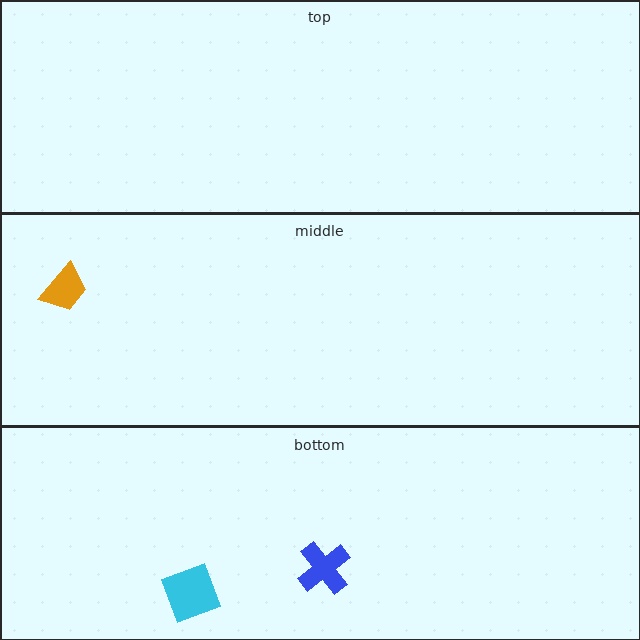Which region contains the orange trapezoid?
The middle region.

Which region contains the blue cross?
The bottom region.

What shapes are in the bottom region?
The cyan square, the blue cross.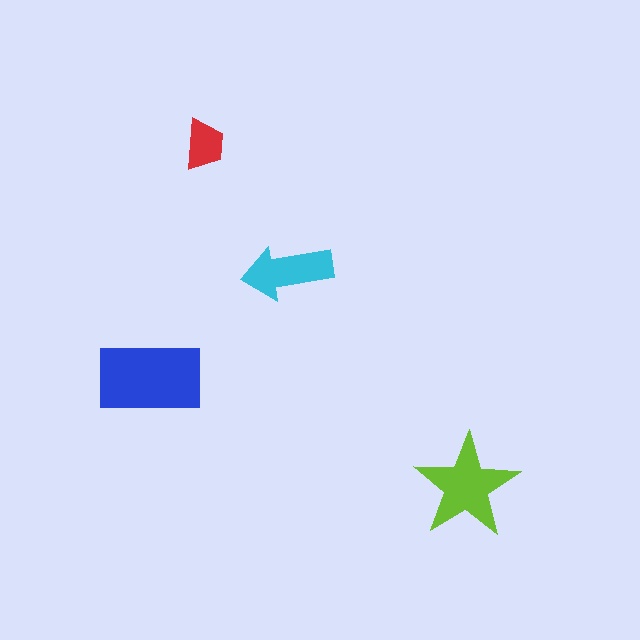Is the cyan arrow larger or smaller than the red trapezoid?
Larger.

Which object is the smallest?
The red trapezoid.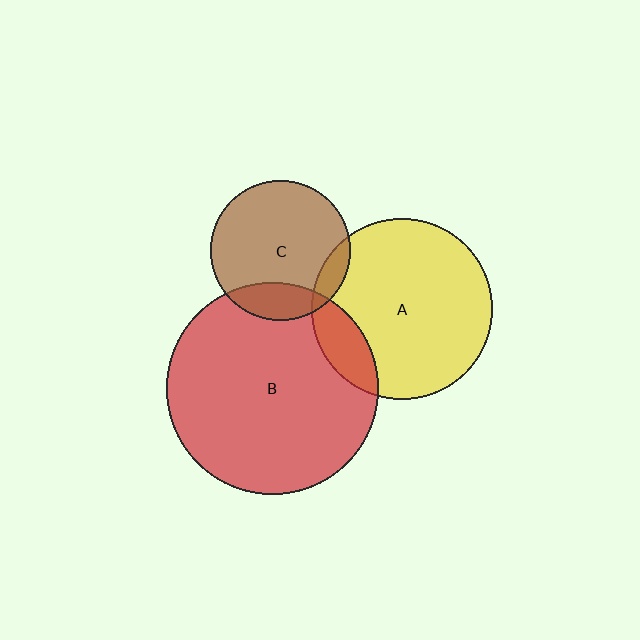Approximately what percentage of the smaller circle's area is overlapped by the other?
Approximately 20%.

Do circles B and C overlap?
Yes.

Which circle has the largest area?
Circle B (red).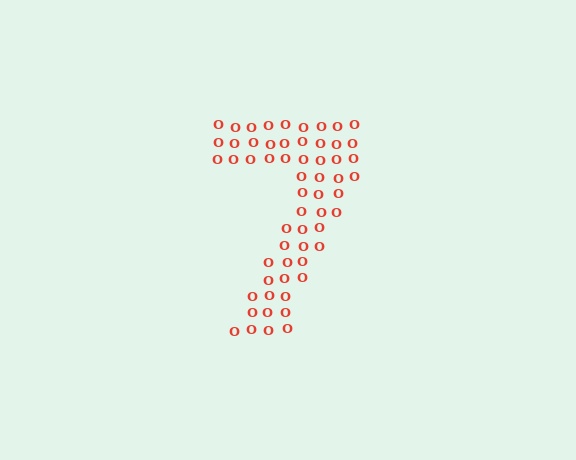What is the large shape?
The large shape is the digit 7.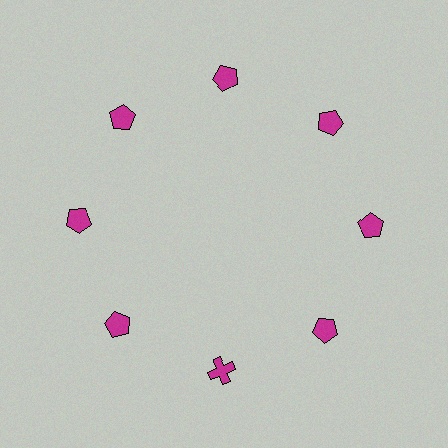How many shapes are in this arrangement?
There are 8 shapes arranged in a ring pattern.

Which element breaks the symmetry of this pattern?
The magenta cross at roughly the 6 o'clock position breaks the symmetry. All other shapes are magenta pentagons.